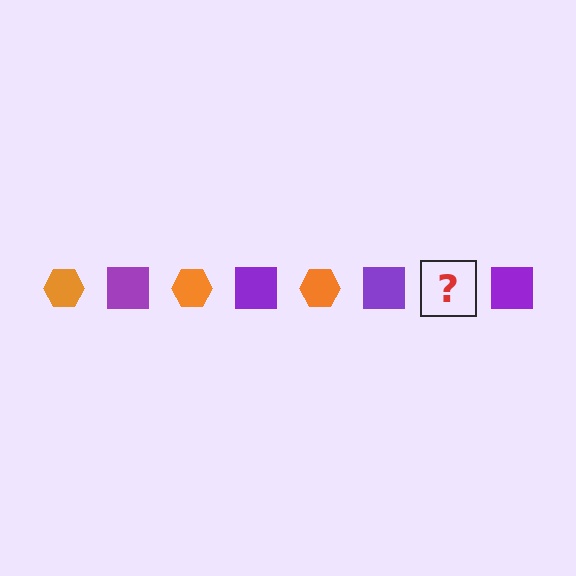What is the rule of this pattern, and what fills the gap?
The rule is that the pattern alternates between orange hexagon and purple square. The gap should be filled with an orange hexagon.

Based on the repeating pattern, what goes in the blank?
The blank should be an orange hexagon.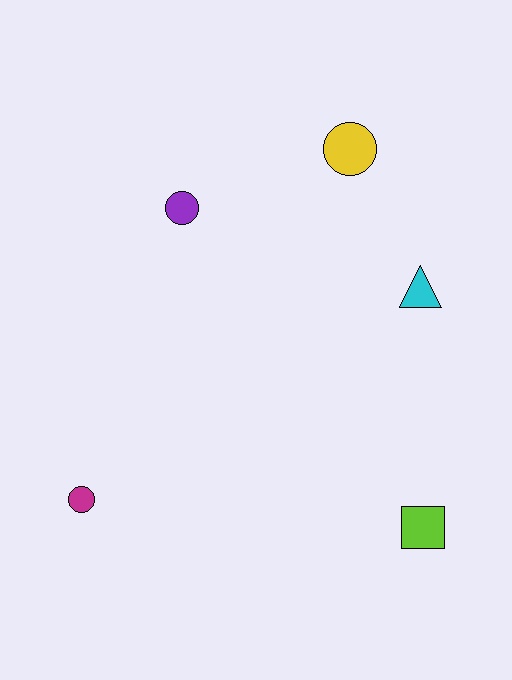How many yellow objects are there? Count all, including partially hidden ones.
There is 1 yellow object.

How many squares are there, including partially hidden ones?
There is 1 square.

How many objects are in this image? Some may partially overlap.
There are 5 objects.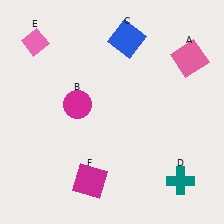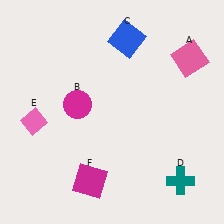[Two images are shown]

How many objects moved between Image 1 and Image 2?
1 object moved between the two images.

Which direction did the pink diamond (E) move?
The pink diamond (E) moved down.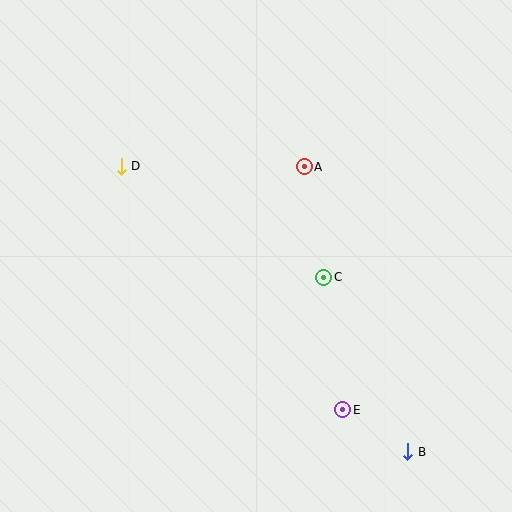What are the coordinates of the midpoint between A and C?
The midpoint between A and C is at (314, 222).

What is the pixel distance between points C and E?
The distance between C and E is 134 pixels.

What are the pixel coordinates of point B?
Point B is at (408, 452).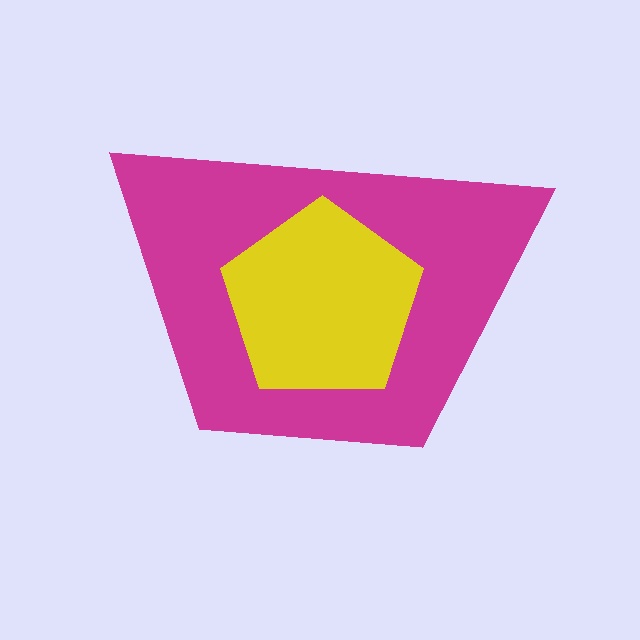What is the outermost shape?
The magenta trapezoid.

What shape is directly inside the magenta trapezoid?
The yellow pentagon.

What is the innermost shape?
The yellow pentagon.